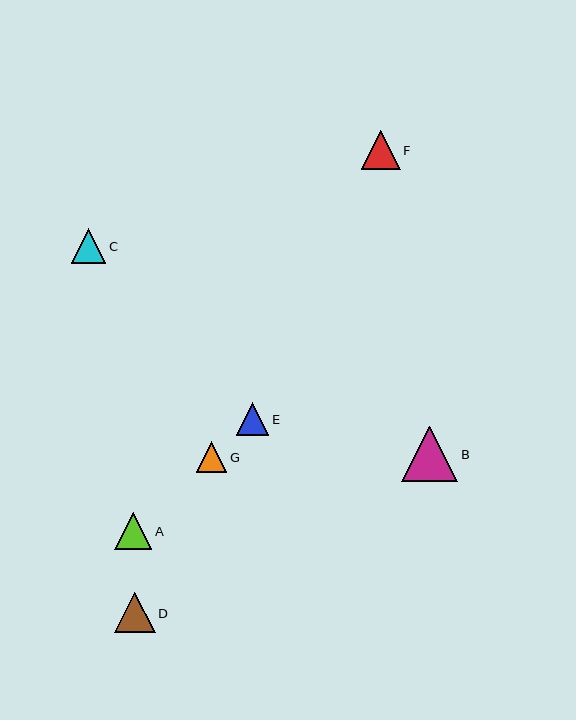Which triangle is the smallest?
Triangle G is the smallest with a size of approximately 30 pixels.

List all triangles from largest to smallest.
From largest to smallest: B, D, F, A, C, E, G.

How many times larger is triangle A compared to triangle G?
Triangle A is approximately 1.2 times the size of triangle G.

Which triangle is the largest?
Triangle B is the largest with a size of approximately 56 pixels.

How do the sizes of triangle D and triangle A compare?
Triangle D and triangle A are approximately the same size.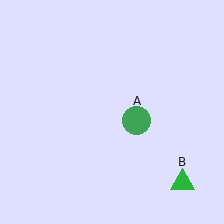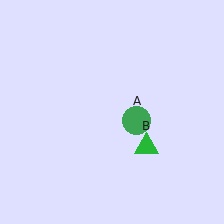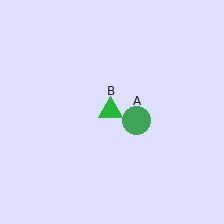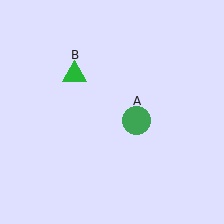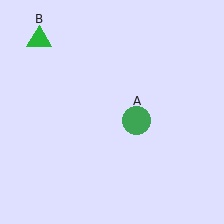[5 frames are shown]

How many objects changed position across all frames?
1 object changed position: green triangle (object B).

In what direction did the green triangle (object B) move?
The green triangle (object B) moved up and to the left.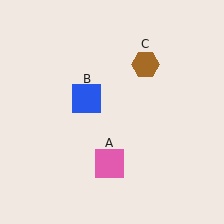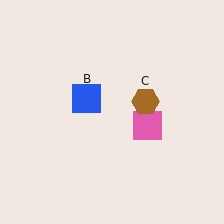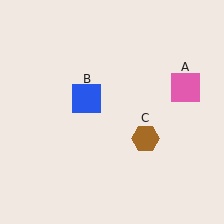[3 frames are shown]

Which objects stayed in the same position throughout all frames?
Blue square (object B) remained stationary.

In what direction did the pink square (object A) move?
The pink square (object A) moved up and to the right.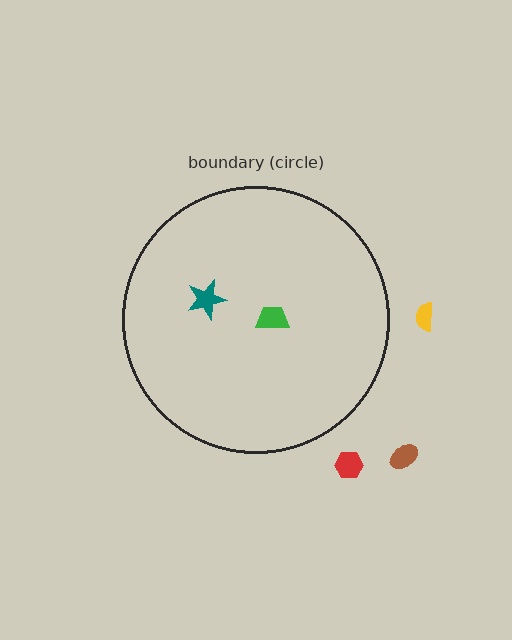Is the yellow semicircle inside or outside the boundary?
Outside.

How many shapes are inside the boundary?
2 inside, 3 outside.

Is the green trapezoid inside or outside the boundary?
Inside.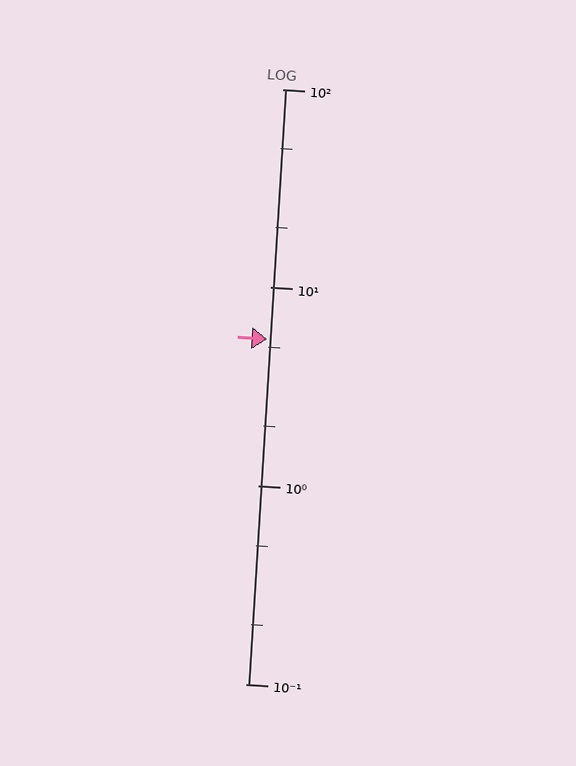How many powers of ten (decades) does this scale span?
The scale spans 3 decades, from 0.1 to 100.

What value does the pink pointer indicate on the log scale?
The pointer indicates approximately 5.5.